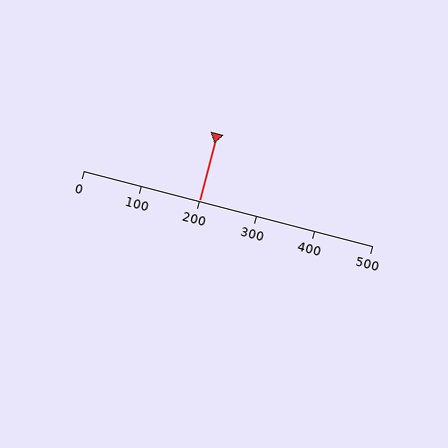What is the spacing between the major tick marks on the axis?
The major ticks are spaced 100 apart.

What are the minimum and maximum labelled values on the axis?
The axis runs from 0 to 500.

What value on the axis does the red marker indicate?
The marker indicates approximately 200.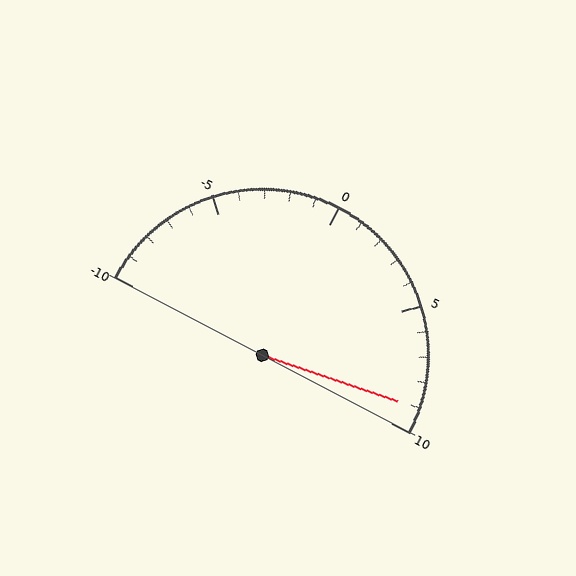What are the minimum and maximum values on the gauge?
The gauge ranges from -10 to 10.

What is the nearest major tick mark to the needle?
The nearest major tick mark is 10.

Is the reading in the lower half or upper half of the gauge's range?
The reading is in the upper half of the range (-10 to 10).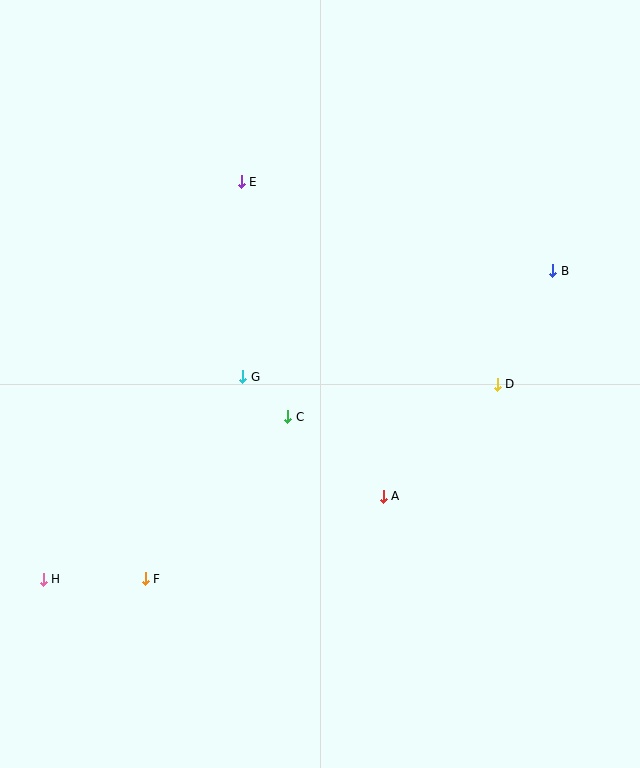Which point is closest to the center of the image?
Point C at (288, 417) is closest to the center.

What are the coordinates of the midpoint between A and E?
The midpoint between A and E is at (312, 339).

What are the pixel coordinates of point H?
Point H is at (43, 579).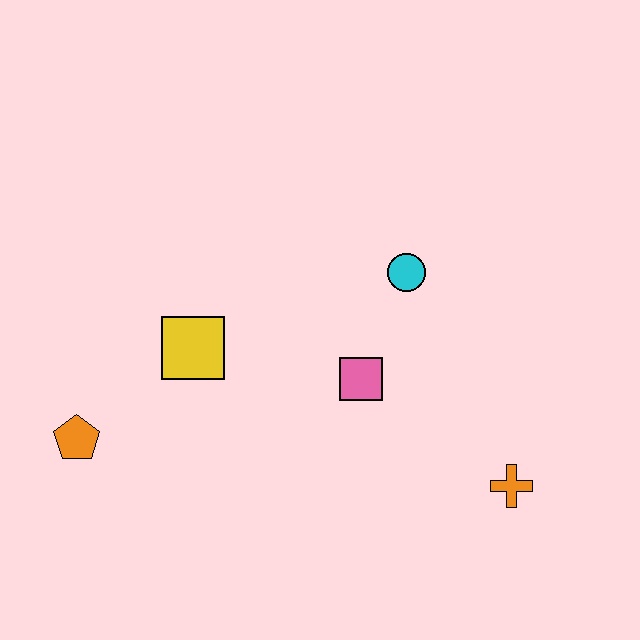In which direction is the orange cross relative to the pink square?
The orange cross is to the right of the pink square.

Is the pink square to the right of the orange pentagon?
Yes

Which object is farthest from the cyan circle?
The orange pentagon is farthest from the cyan circle.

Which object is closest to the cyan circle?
The pink square is closest to the cyan circle.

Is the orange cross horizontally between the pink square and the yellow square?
No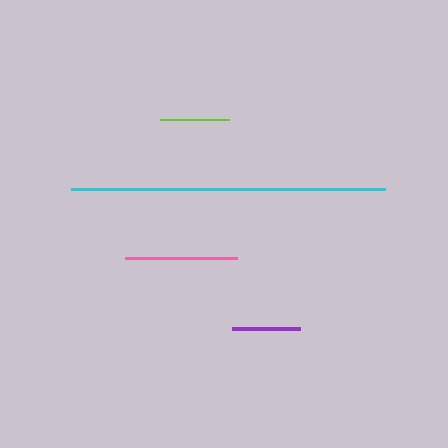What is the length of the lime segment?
The lime segment is approximately 69 pixels long.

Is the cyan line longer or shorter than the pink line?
The cyan line is longer than the pink line.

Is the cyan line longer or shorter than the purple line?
The cyan line is longer than the purple line.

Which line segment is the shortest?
The purple line is the shortest at approximately 68 pixels.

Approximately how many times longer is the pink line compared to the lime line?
The pink line is approximately 1.6 times the length of the lime line.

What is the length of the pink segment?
The pink segment is approximately 112 pixels long.